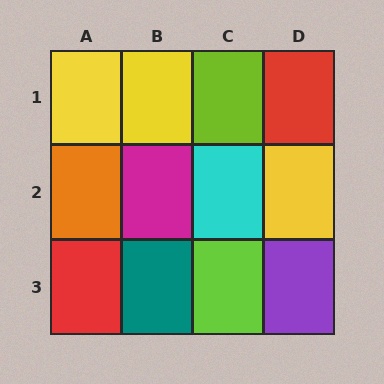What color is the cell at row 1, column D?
Red.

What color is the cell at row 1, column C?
Lime.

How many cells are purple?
1 cell is purple.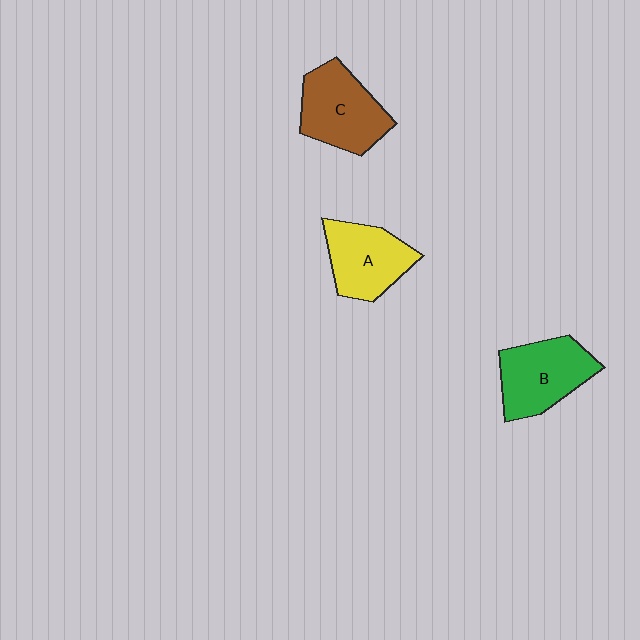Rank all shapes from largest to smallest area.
From largest to smallest: C (brown), B (green), A (yellow).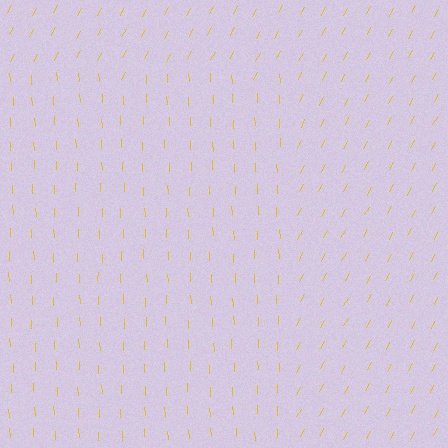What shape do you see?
I see a rectangle.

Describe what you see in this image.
The image is filled with small yellow line segments. A rectangle region in the image has lines oriented differently from the surrounding lines, creating a visible texture boundary.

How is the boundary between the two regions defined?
The boundary is defined purely by a change in line orientation (approximately 31 degrees difference). All lines are the same color and thickness.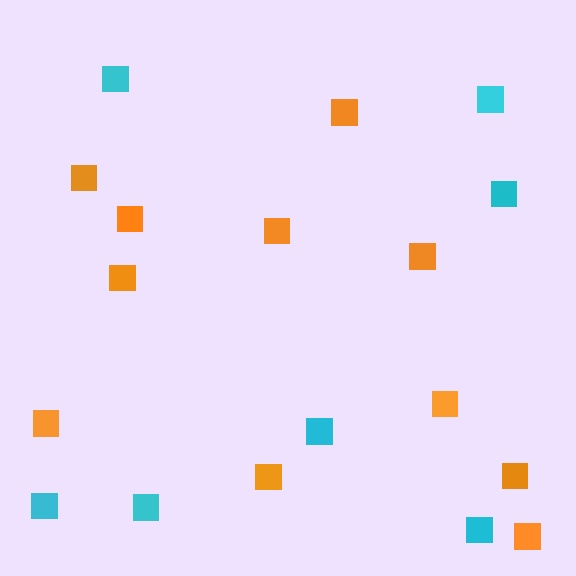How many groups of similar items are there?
There are 2 groups: one group of cyan squares (7) and one group of orange squares (11).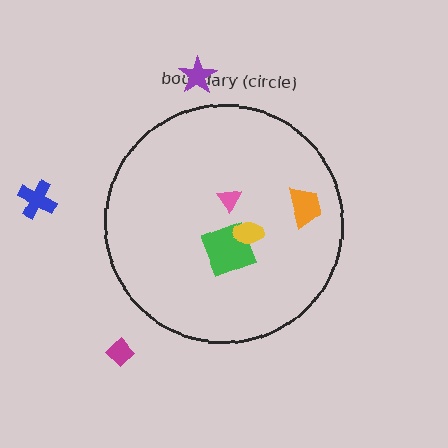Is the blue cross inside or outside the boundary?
Outside.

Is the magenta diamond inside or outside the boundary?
Outside.